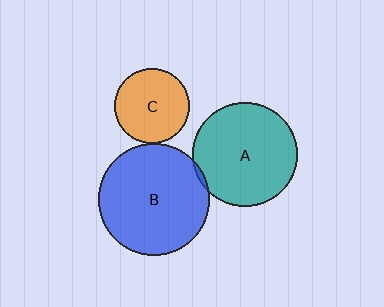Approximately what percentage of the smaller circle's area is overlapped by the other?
Approximately 5%.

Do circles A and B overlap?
Yes.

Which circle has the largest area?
Circle B (blue).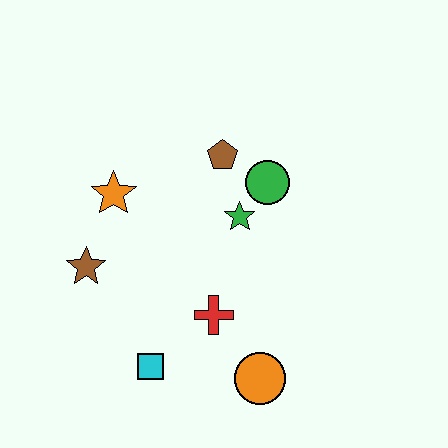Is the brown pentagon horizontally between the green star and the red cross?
Yes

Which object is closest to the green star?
The green circle is closest to the green star.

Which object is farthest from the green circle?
The cyan square is farthest from the green circle.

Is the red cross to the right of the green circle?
No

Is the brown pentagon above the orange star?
Yes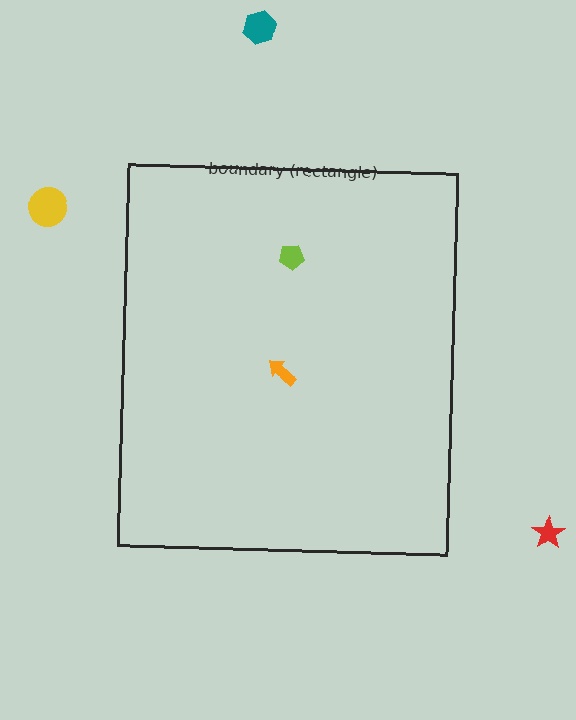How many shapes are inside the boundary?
2 inside, 3 outside.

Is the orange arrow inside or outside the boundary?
Inside.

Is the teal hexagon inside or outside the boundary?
Outside.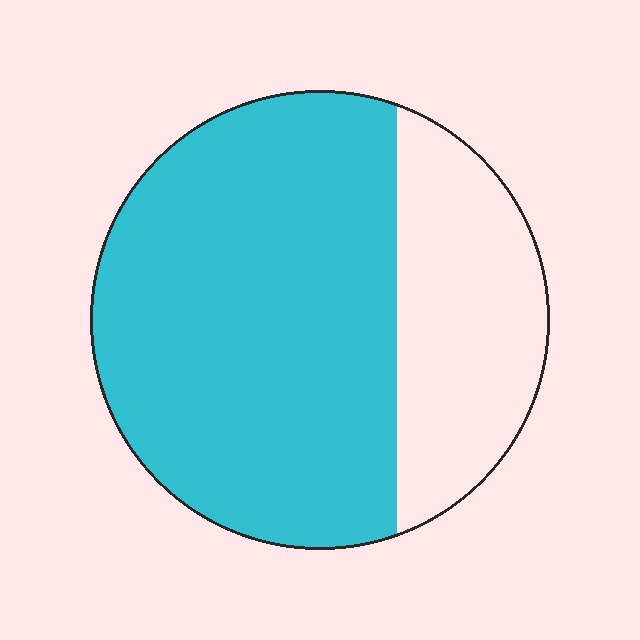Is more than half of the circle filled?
Yes.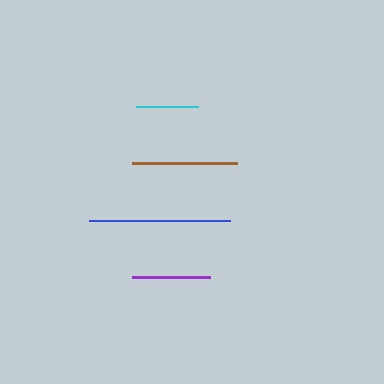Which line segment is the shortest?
The cyan line is the shortest at approximately 63 pixels.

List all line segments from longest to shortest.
From longest to shortest: blue, brown, purple, cyan.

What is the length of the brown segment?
The brown segment is approximately 106 pixels long.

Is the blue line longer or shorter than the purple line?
The blue line is longer than the purple line.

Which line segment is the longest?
The blue line is the longest at approximately 141 pixels.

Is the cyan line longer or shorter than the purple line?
The purple line is longer than the cyan line.